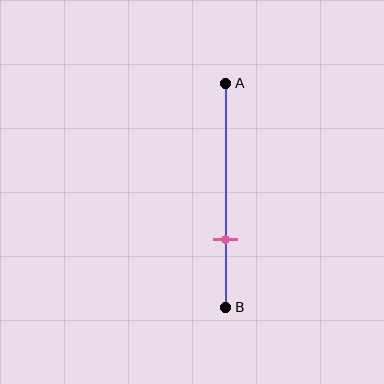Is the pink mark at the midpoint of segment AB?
No, the mark is at about 70% from A, not at the 50% midpoint.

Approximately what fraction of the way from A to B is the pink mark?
The pink mark is approximately 70% of the way from A to B.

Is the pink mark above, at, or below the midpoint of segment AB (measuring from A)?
The pink mark is below the midpoint of segment AB.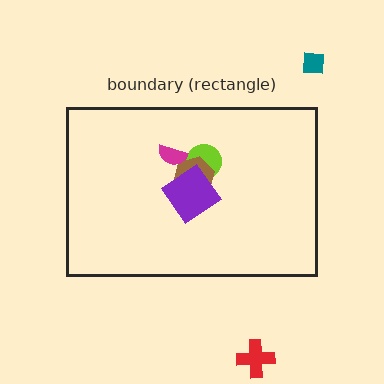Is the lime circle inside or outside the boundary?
Inside.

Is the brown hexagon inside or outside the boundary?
Inside.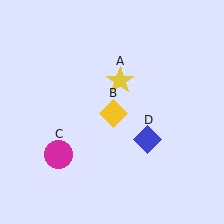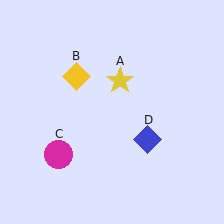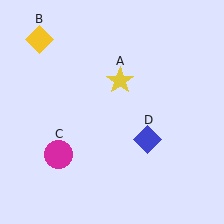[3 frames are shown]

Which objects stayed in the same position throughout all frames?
Yellow star (object A) and magenta circle (object C) and blue diamond (object D) remained stationary.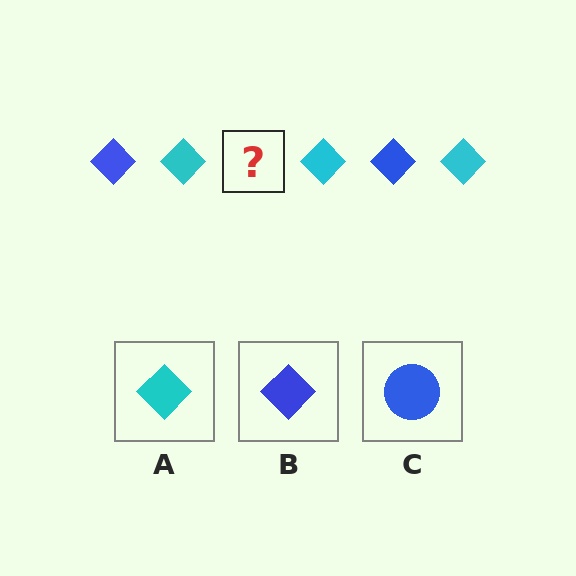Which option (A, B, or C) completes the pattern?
B.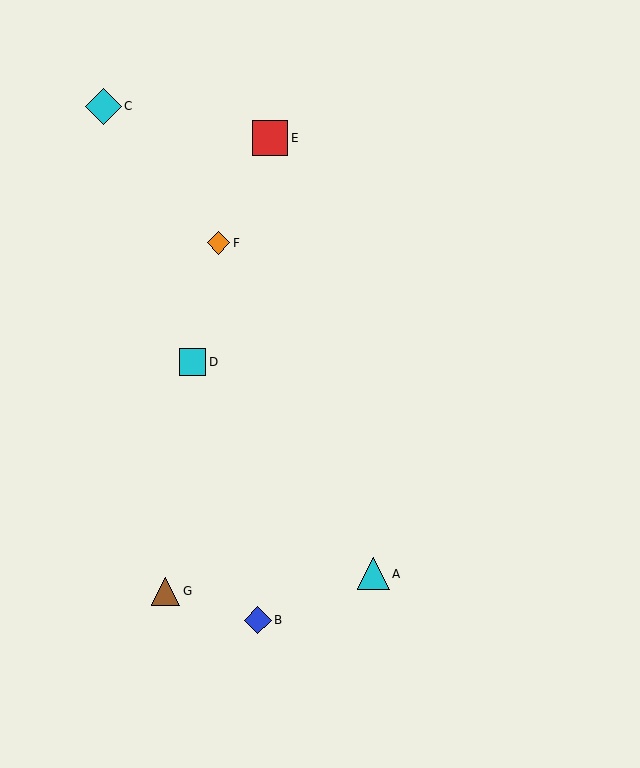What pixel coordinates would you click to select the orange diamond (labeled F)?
Click at (218, 243) to select the orange diamond F.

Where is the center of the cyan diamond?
The center of the cyan diamond is at (103, 106).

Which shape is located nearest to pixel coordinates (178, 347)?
The cyan square (labeled D) at (192, 362) is nearest to that location.